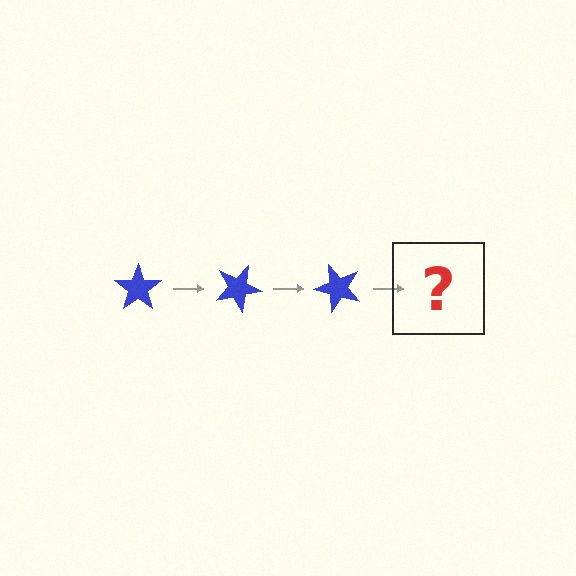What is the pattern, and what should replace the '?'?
The pattern is that the star rotates 25 degrees each step. The '?' should be a blue star rotated 75 degrees.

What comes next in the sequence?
The next element should be a blue star rotated 75 degrees.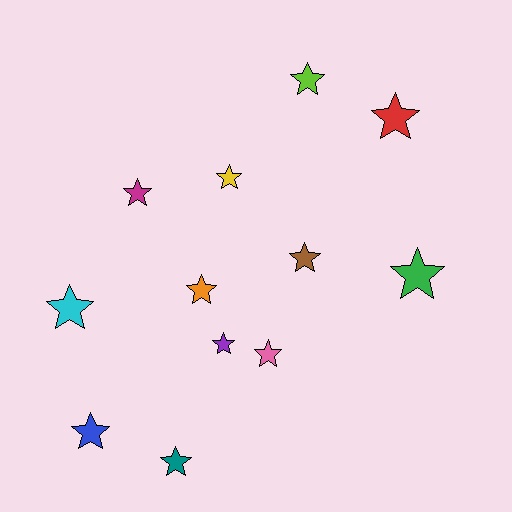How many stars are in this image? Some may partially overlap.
There are 12 stars.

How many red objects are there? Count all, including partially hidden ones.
There is 1 red object.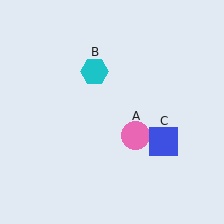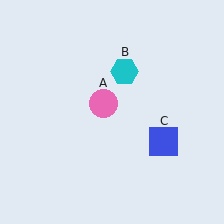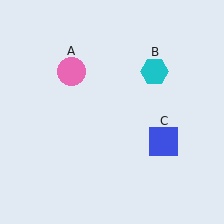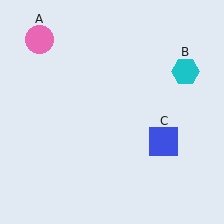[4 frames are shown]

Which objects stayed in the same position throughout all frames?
Blue square (object C) remained stationary.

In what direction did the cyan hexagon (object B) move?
The cyan hexagon (object B) moved right.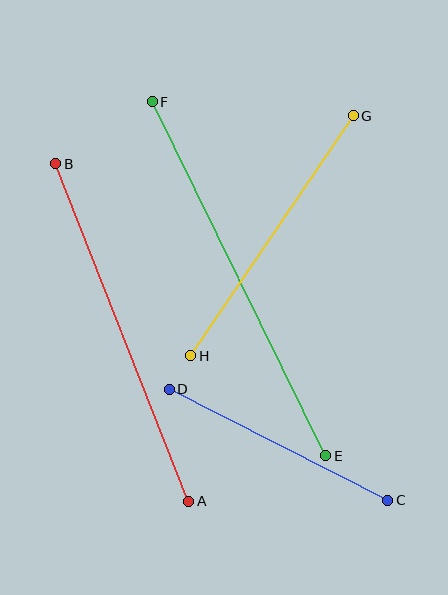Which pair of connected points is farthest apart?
Points E and F are farthest apart.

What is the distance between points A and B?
The distance is approximately 363 pixels.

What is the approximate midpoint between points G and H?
The midpoint is at approximately (272, 236) pixels.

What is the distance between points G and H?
The distance is approximately 290 pixels.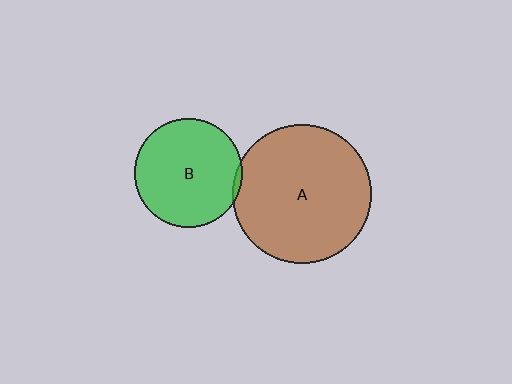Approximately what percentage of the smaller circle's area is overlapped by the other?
Approximately 5%.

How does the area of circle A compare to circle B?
Approximately 1.6 times.